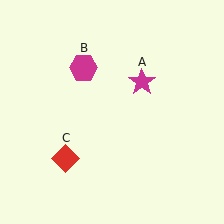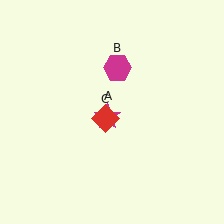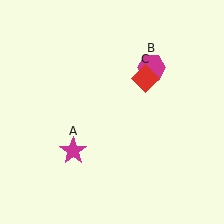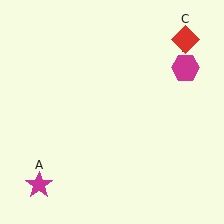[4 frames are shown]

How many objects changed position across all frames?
3 objects changed position: magenta star (object A), magenta hexagon (object B), red diamond (object C).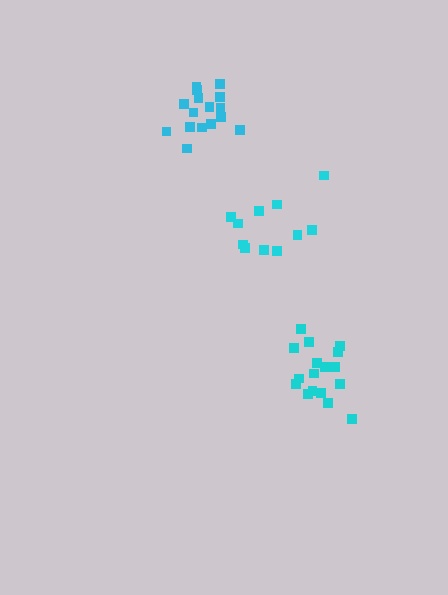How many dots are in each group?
Group 1: 16 dots, Group 2: 17 dots, Group 3: 11 dots (44 total).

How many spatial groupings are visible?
There are 3 spatial groupings.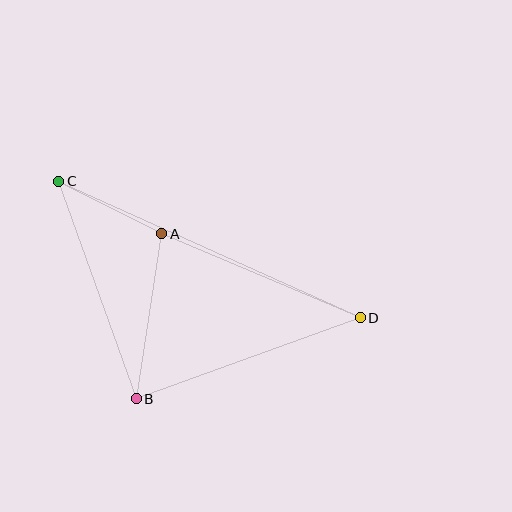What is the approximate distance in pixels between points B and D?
The distance between B and D is approximately 238 pixels.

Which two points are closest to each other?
Points A and C are closest to each other.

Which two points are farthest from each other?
Points C and D are farthest from each other.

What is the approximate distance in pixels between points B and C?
The distance between B and C is approximately 231 pixels.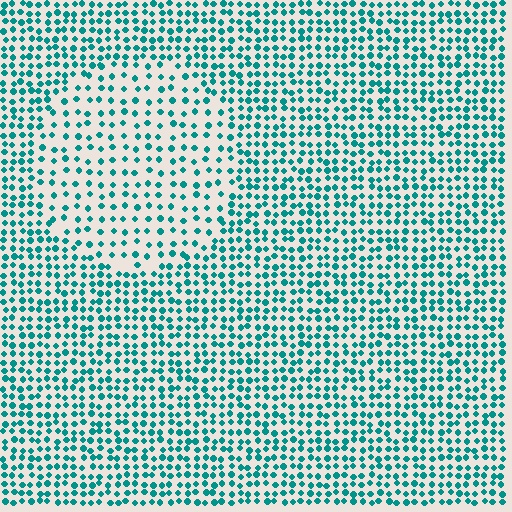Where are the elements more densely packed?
The elements are more densely packed outside the circle boundary.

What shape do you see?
I see a circle.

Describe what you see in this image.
The image contains small teal elements arranged at two different densities. A circle-shaped region is visible where the elements are less densely packed than the surrounding area.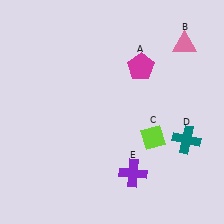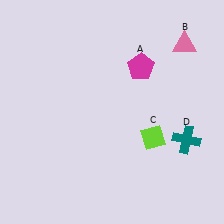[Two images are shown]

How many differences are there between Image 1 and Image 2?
There is 1 difference between the two images.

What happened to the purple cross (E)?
The purple cross (E) was removed in Image 2. It was in the bottom-right area of Image 1.